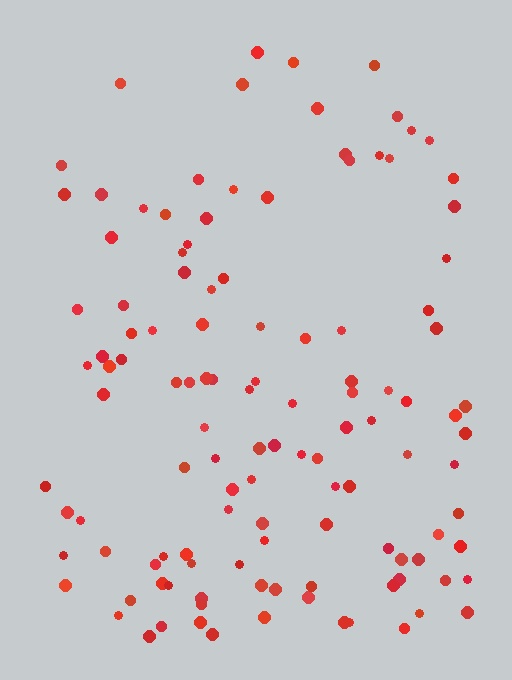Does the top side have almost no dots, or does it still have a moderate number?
Still a moderate number, just noticeably fewer than the bottom.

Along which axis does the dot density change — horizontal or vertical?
Vertical.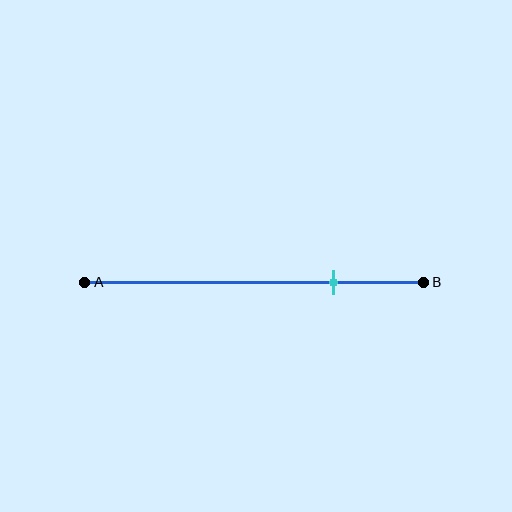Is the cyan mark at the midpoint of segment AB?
No, the mark is at about 75% from A, not at the 50% midpoint.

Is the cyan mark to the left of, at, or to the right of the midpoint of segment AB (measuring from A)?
The cyan mark is to the right of the midpoint of segment AB.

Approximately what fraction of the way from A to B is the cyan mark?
The cyan mark is approximately 75% of the way from A to B.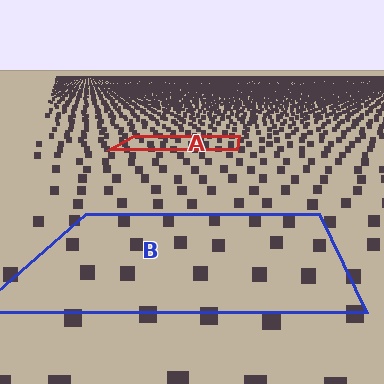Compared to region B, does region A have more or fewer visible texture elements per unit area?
Region A has more texture elements per unit area — they are packed more densely because it is farther away.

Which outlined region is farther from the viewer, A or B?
Region A is farther from the viewer — the texture elements inside it appear smaller and more densely packed.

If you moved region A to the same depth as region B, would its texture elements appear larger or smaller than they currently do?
They would appear larger. At a closer depth, the same texture elements are projected at a bigger on-screen size.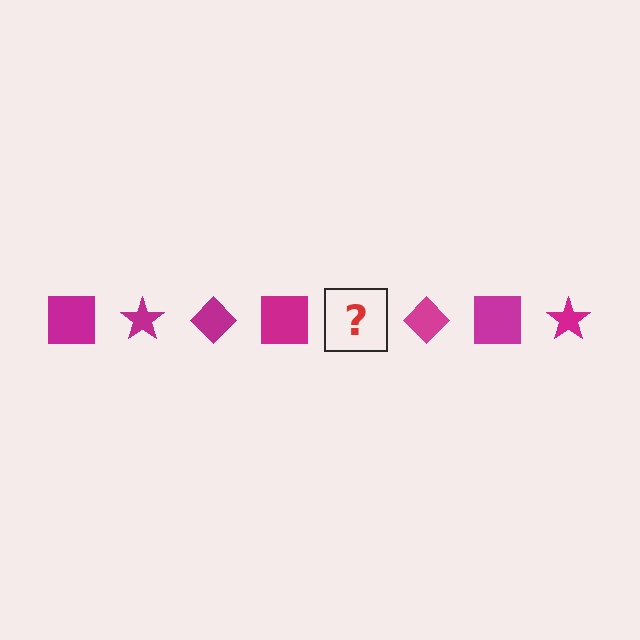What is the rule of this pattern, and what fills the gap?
The rule is that the pattern cycles through square, star, diamond shapes in magenta. The gap should be filled with a magenta star.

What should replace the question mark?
The question mark should be replaced with a magenta star.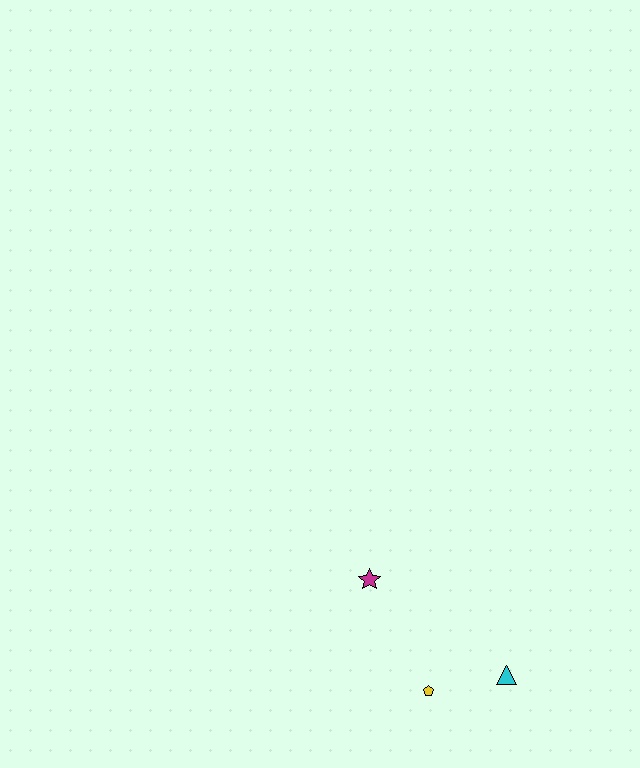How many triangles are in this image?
There is 1 triangle.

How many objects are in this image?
There are 3 objects.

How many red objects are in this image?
There are no red objects.